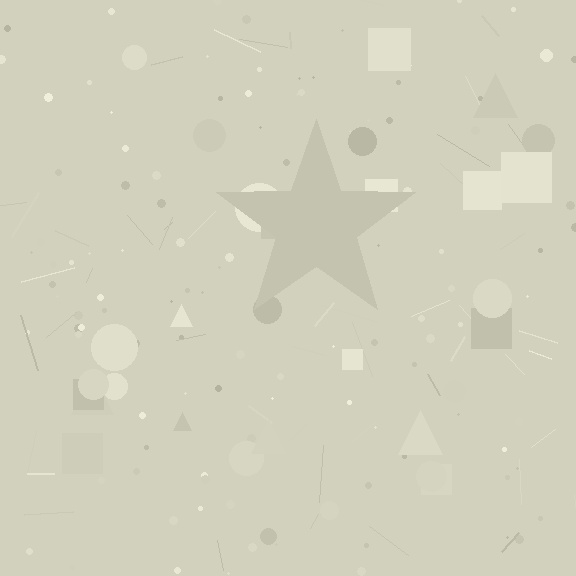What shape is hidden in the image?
A star is hidden in the image.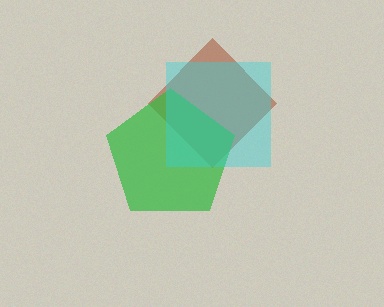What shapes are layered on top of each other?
The layered shapes are: a brown diamond, a green pentagon, a cyan square.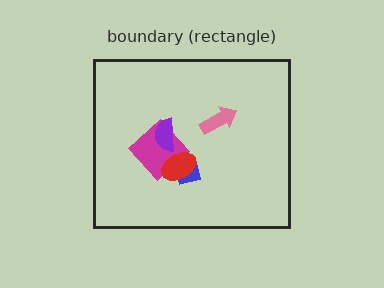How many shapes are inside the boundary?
5 inside, 0 outside.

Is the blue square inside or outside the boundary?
Inside.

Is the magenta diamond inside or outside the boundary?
Inside.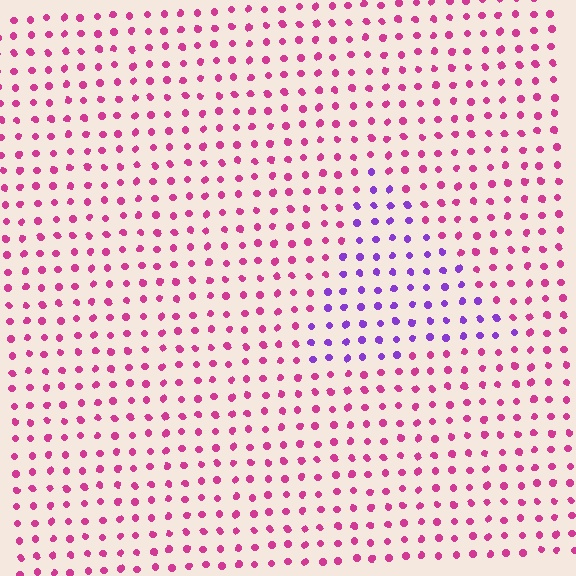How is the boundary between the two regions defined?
The boundary is defined purely by a slight shift in hue (about 52 degrees). Spacing, size, and orientation are identical on both sides.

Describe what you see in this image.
The image is filled with small magenta elements in a uniform arrangement. A triangle-shaped region is visible where the elements are tinted to a slightly different hue, forming a subtle color boundary.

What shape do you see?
I see a triangle.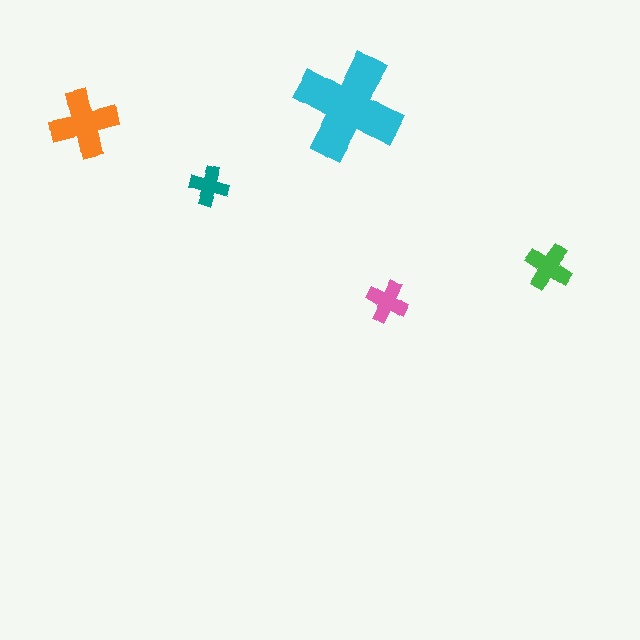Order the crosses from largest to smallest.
the cyan one, the orange one, the green one, the pink one, the teal one.